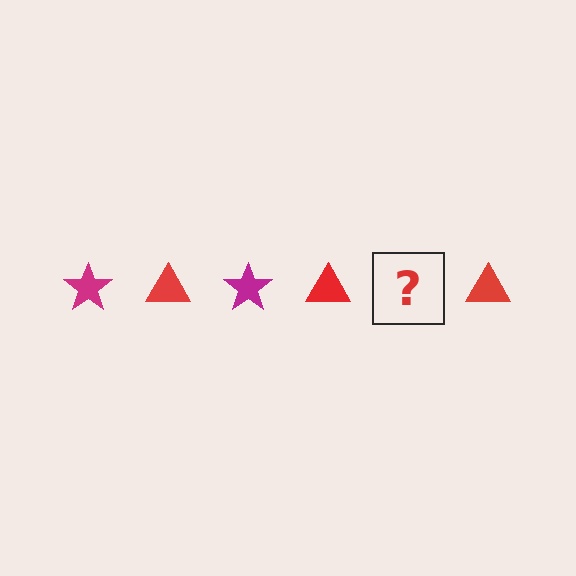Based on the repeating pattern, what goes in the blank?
The blank should be a magenta star.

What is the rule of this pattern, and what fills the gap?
The rule is that the pattern alternates between magenta star and red triangle. The gap should be filled with a magenta star.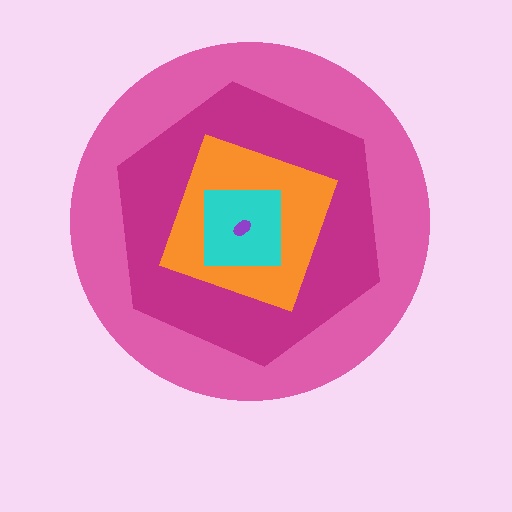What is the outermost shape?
The pink circle.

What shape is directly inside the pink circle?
The magenta hexagon.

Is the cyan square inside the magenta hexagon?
Yes.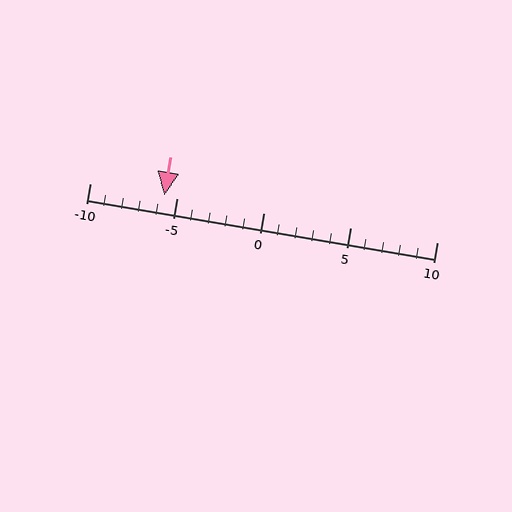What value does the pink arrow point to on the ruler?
The pink arrow points to approximately -6.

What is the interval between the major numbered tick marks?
The major tick marks are spaced 5 units apart.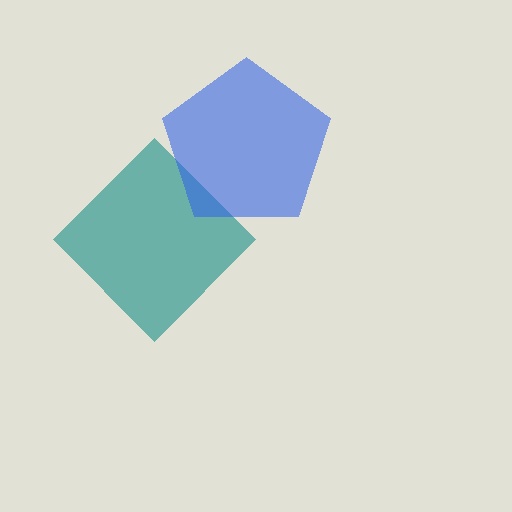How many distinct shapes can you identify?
There are 2 distinct shapes: a teal diamond, a blue pentagon.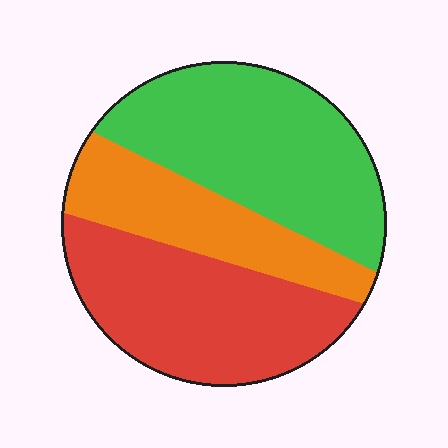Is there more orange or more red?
Red.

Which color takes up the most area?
Green, at roughly 40%.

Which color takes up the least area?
Orange, at roughly 25%.